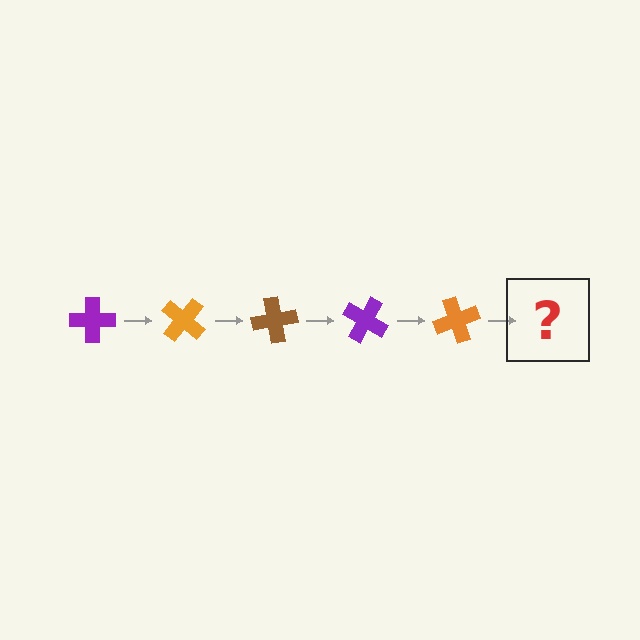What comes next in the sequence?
The next element should be a brown cross, rotated 200 degrees from the start.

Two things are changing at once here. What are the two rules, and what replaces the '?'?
The two rules are that it rotates 40 degrees each step and the color cycles through purple, orange, and brown. The '?' should be a brown cross, rotated 200 degrees from the start.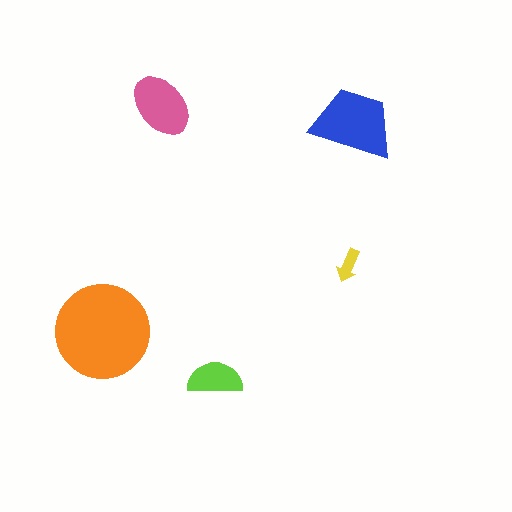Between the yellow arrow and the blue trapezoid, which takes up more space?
The blue trapezoid.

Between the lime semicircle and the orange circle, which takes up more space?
The orange circle.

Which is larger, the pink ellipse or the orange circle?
The orange circle.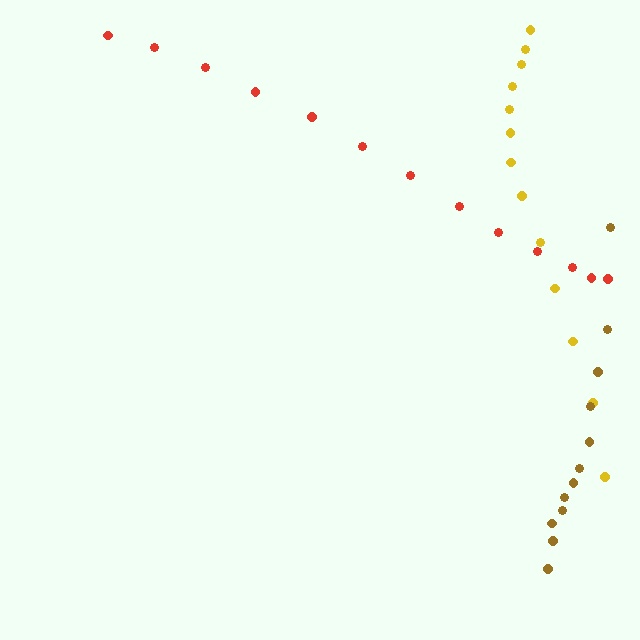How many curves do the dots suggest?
There are 3 distinct paths.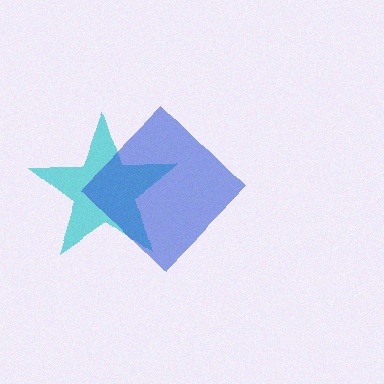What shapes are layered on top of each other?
The layered shapes are: a cyan star, a blue diamond.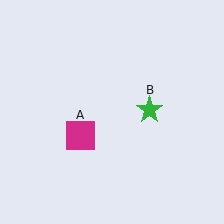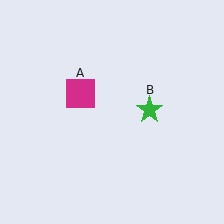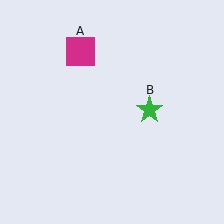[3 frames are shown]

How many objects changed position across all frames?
1 object changed position: magenta square (object A).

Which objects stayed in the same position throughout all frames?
Green star (object B) remained stationary.